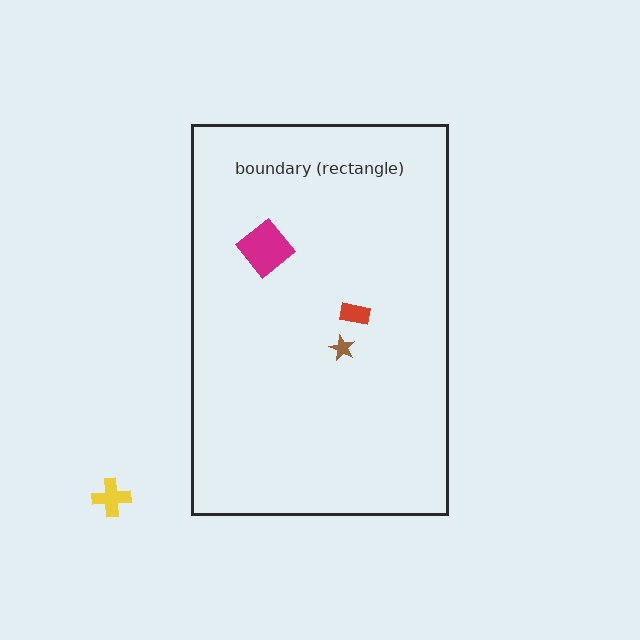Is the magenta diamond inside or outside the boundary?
Inside.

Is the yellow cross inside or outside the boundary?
Outside.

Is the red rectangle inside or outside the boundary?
Inside.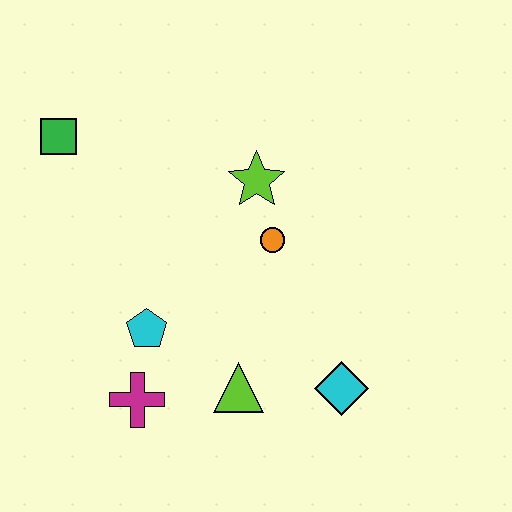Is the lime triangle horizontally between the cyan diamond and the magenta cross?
Yes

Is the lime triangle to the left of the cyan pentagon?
No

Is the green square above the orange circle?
Yes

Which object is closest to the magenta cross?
The cyan pentagon is closest to the magenta cross.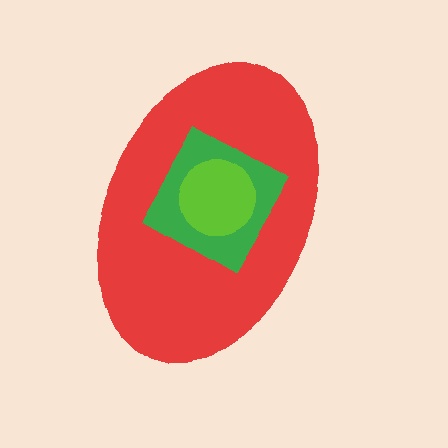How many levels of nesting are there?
3.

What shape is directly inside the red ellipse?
The green diamond.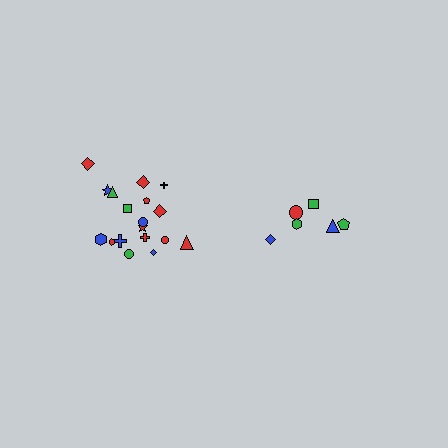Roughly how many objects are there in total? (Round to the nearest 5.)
Roughly 25 objects in total.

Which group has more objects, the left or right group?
The left group.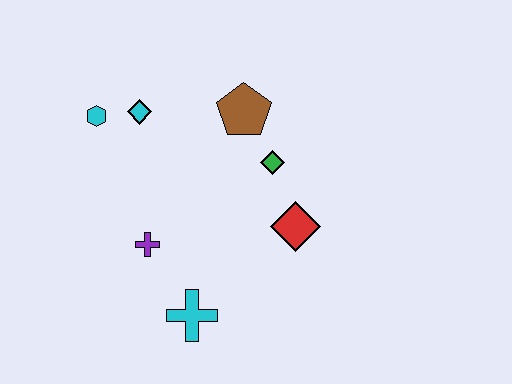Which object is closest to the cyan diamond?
The cyan hexagon is closest to the cyan diamond.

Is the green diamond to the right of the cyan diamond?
Yes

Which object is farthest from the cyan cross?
The cyan hexagon is farthest from the cyan cross.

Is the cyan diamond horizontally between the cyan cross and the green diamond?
No